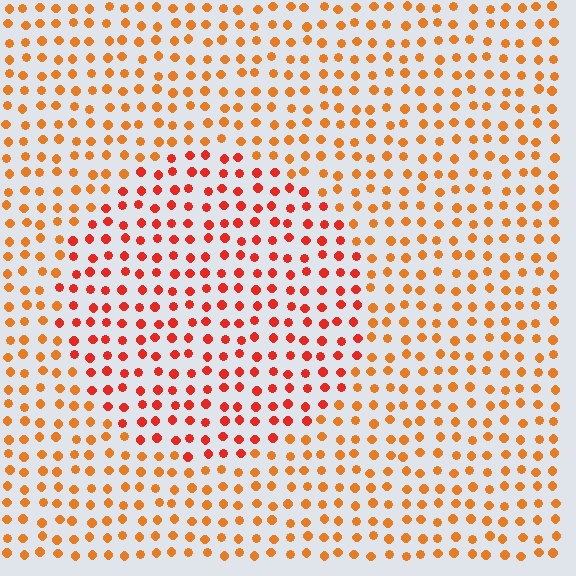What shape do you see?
I see a circle.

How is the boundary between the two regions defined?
The boundary is defined purely by a slight shift in hue (about 26 degrees). Spacing, size, and orientation are identical on both sides.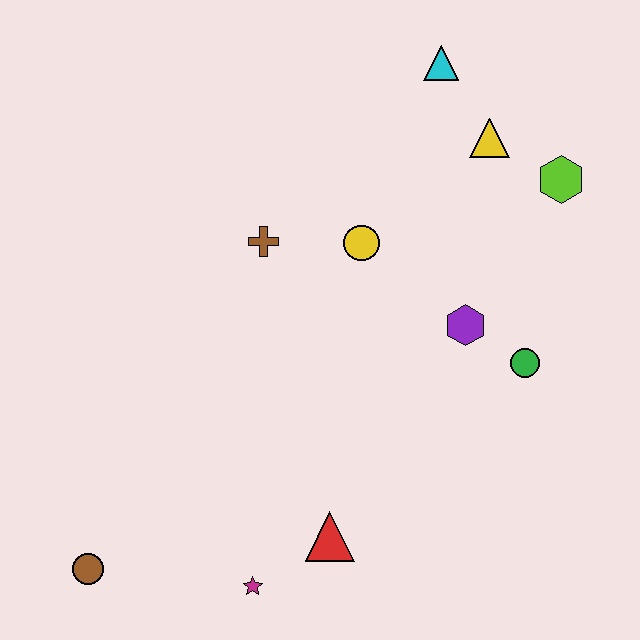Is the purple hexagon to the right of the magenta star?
Yes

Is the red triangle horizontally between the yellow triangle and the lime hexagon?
No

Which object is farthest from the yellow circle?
The brown circle is farthest from the yellow circle.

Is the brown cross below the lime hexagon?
Yes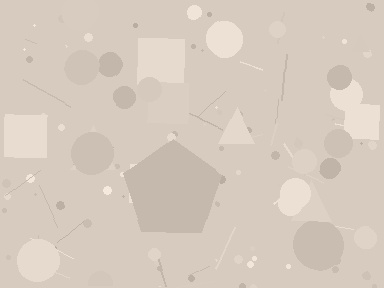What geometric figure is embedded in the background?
A pentagon is embedded in the background.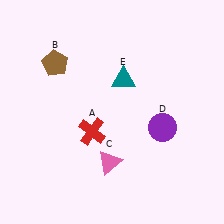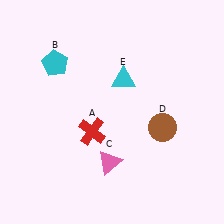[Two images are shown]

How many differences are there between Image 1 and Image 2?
There are 3 differences between the two images.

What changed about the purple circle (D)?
In Image 1, D is purple. In Image 2, it changed to brown.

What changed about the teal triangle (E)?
In Image 1, E is teal. In Image 2, it changed to cyan.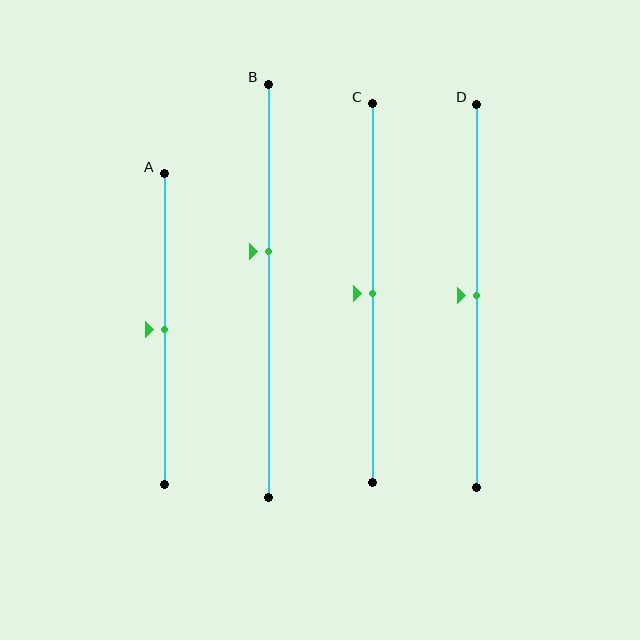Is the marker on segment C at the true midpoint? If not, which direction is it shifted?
Yes, the marker on segment C is at the true midpoint.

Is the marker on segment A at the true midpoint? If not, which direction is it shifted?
Yes, the marker on segment A is at the true midpoint.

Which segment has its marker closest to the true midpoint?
Segment A has its marker closest to the true midpoint.